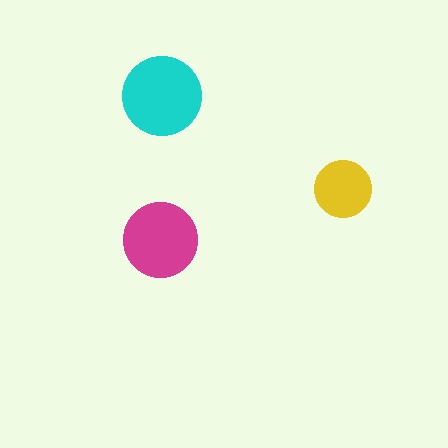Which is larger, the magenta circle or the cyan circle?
The cyan one.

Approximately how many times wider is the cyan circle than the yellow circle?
About 1.5 times wider.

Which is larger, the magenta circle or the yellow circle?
The magenta one.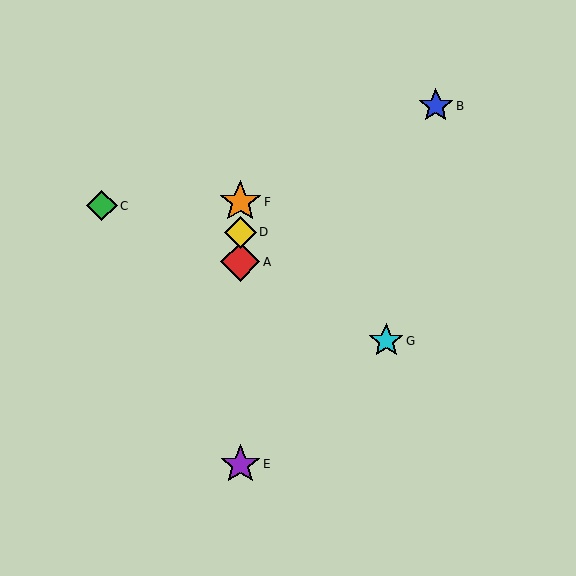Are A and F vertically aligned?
Yes, both are at x≈240.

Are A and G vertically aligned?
No, A is at x≈240 and G is at x≈386.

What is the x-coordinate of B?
Object B is at x≈436.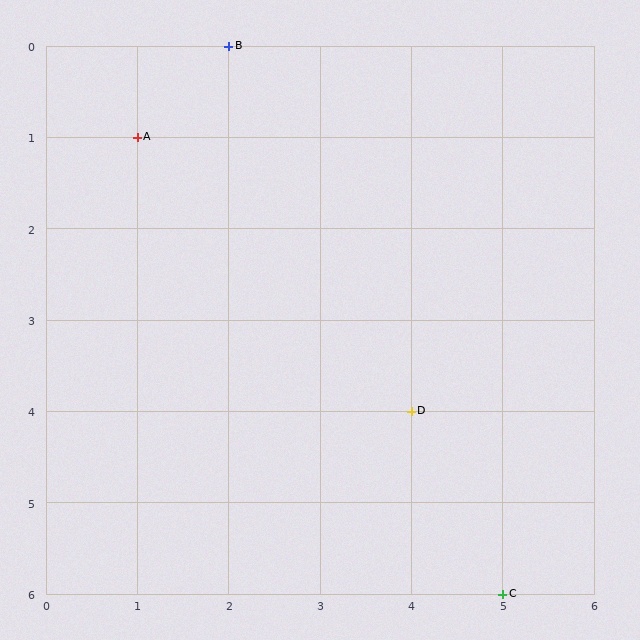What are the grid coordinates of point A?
Point A is at grid coordinates (1, 1).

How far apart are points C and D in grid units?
Points C and D are 1 column and 2 rows apart (about 2.2 grid units diagonally).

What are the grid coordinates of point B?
Point B is at grid coordinates (2, 0).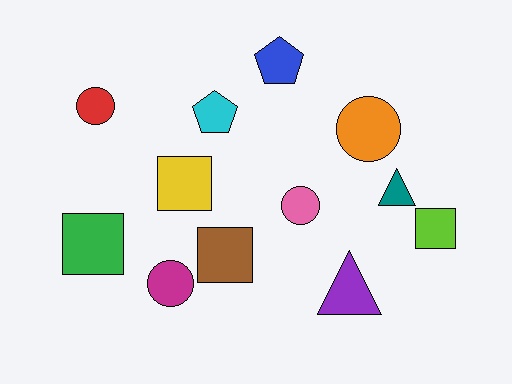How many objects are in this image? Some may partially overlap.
There are 12 objects.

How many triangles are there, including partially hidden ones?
There are 2 triangles.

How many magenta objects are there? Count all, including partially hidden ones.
There is 1 magenta object.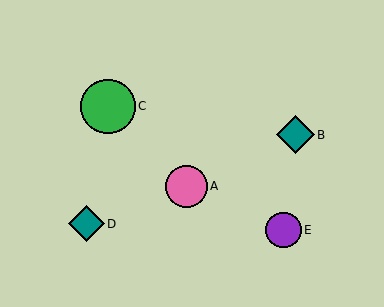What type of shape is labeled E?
Shape E is a purple circle.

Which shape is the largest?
The green circle (labeled C) is the largest.